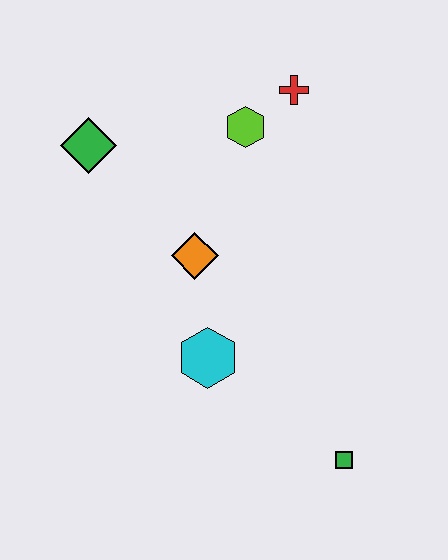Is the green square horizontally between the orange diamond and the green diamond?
No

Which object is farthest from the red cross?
The green square is farthest from the red cross.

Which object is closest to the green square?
The cyan hexagon is closest to the green square.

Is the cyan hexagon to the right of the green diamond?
Yes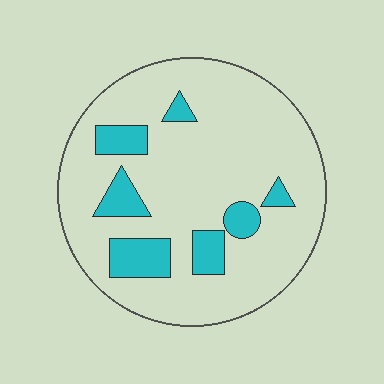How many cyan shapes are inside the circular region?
7.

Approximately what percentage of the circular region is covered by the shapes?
Approximately 15%.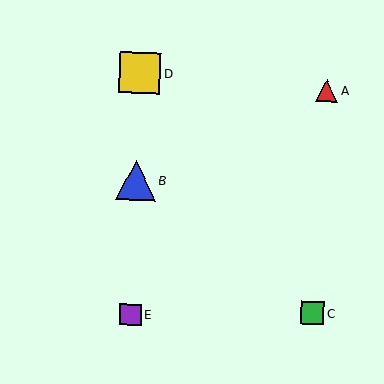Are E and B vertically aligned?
Yes, both are at x≈130.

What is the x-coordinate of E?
Object E is at x≈130.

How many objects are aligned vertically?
3 objects (B, D, E) are aligned vertically.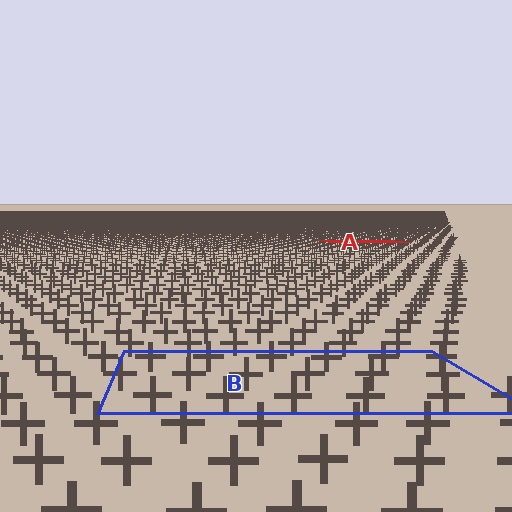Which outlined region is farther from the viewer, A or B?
Region A is farther from the viewer — the texture elements inside it appear smaller and more densely packed.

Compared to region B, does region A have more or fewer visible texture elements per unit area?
Region A has more texture elements per unit area — they are packed more densely because it is farther away.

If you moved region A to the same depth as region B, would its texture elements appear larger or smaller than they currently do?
They would appear larger. At a closer depth, the same texture elements are projected at a bigger on-screen size.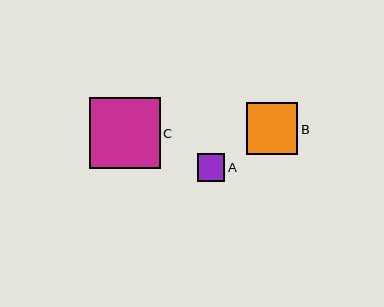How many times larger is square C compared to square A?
Square C is approximately 2.6 times the size of square A.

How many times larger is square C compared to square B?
Square C is approximately 1.4 times the size of square B.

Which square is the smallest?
Square A is the smallest with a size of approximately 28 pixels.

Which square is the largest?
Square C is the largest with a size of approximately 70 pixels.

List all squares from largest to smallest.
From largest to smallest: C, B, A.